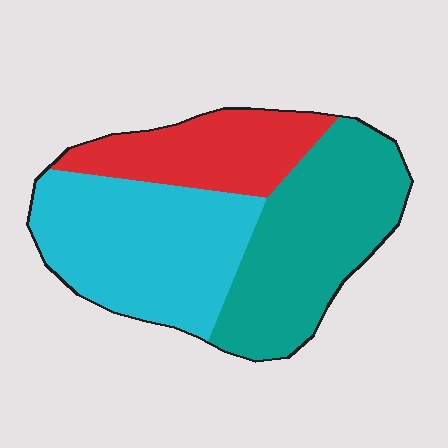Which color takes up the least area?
Red, at roughly 20%.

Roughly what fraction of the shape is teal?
Teal takes up about three eighths (3/8) of the shape.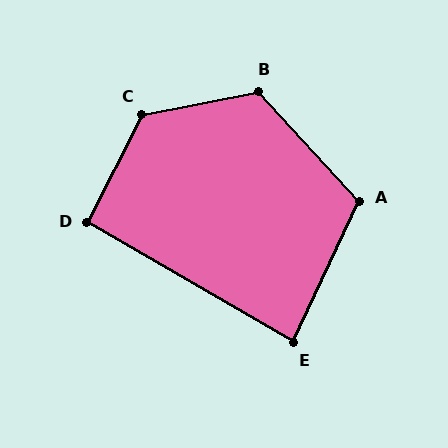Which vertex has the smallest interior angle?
E, at approximately 85 degrees.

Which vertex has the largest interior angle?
C, at approximately 128 degrees.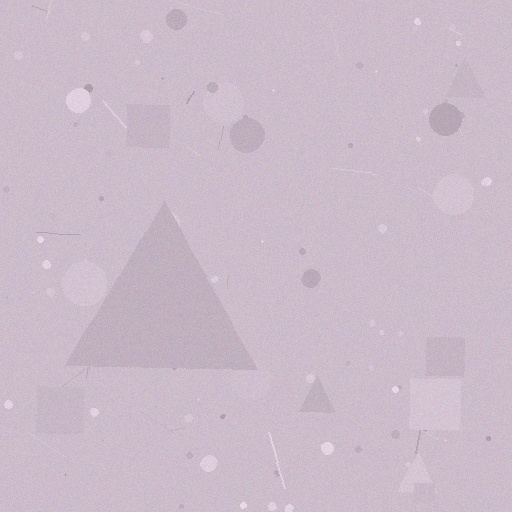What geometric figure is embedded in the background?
A triangle is embedded in the background.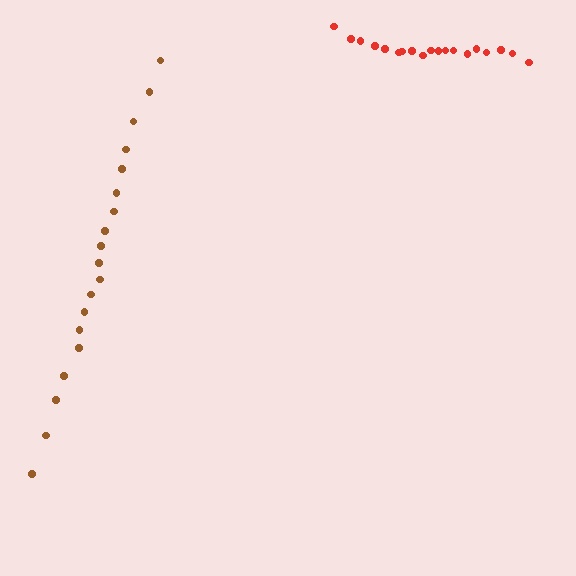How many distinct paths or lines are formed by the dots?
There are 2 distinct paths.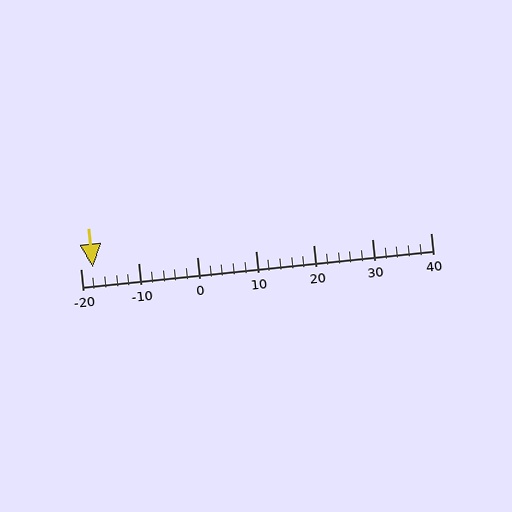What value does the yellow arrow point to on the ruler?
The yellow arrow points to approximately -18.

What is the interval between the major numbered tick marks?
The major tick marks are spaced 10 units apart.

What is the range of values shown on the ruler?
The ruler shows values from -20 to 40.